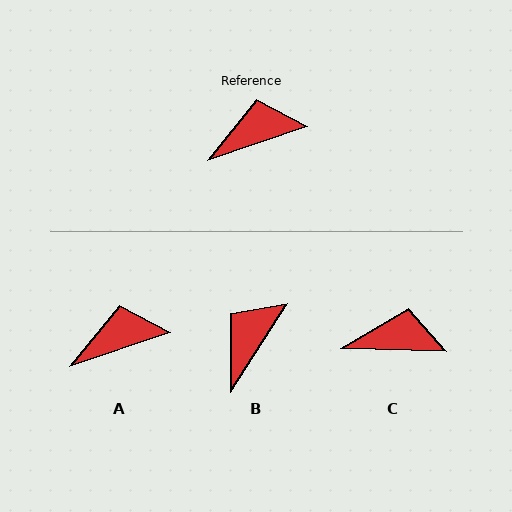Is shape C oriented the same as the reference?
No, it is off by about 20 degrees.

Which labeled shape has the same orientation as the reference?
A.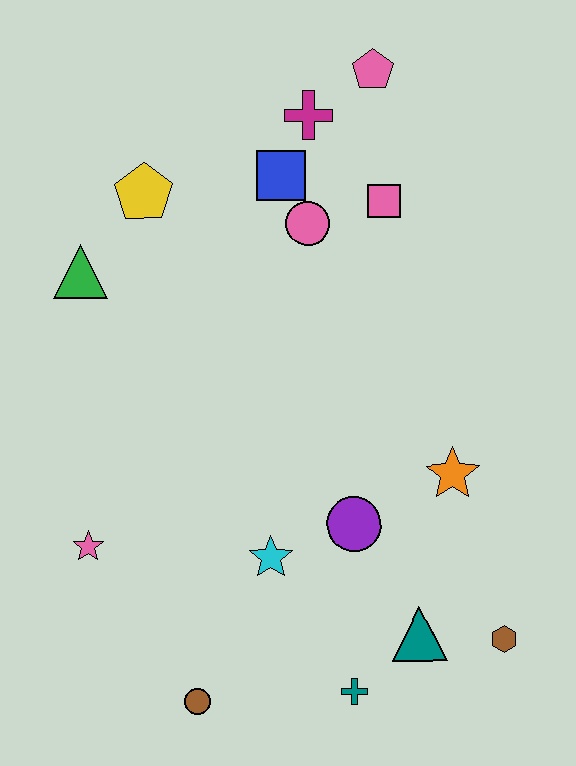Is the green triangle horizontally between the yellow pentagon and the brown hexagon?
No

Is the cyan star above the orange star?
No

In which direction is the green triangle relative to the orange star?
The green triangle is to the left of the orange star.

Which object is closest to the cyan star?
The purple circle is closest to the cyan star.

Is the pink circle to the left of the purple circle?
Yes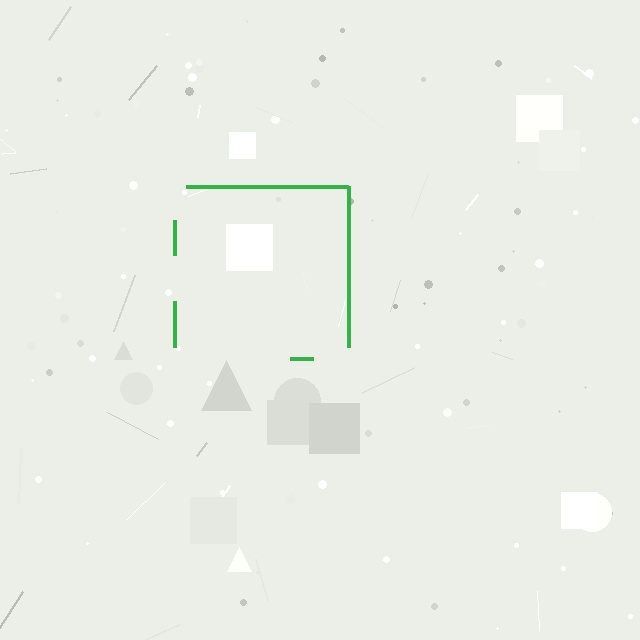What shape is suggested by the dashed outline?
The dashed outline suggests a square.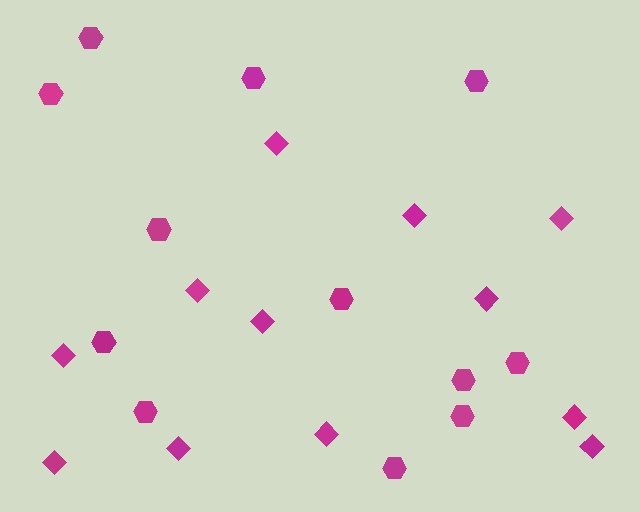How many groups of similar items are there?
There are 2 groups: one group of hexagons (12) and one group of diamonds (12).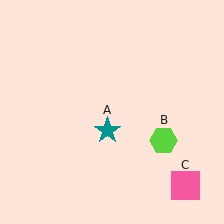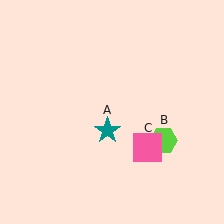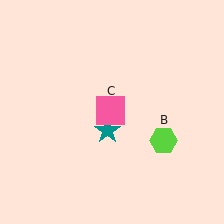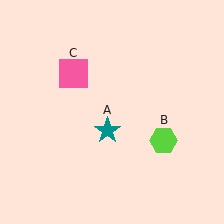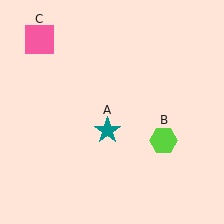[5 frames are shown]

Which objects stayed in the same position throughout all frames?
Teal star (object A) and lime hexagon (object B) remained stationary.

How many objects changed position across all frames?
1 object changed position: pink square (object C).